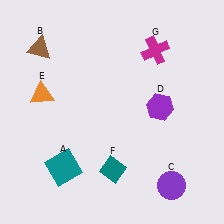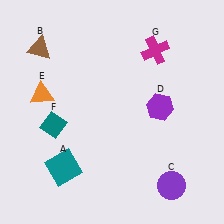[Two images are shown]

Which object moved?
The teal diamond (F) moved left.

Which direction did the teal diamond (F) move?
The teal diamond (F) moved left.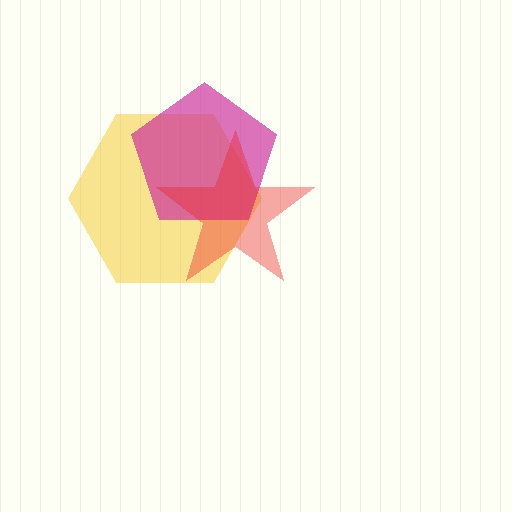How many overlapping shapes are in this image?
There are 3 overlapping shapes in the image.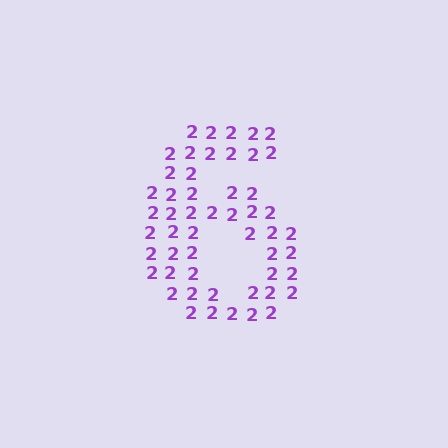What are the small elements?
The small elements are digit 2's.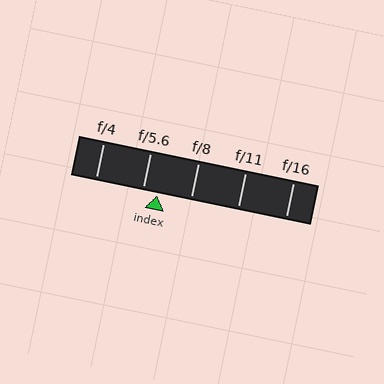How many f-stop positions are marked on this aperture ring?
There are 5 f-stop positions marked.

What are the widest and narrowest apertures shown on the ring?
The widest aperture shown is f/4 and the narrowest is f/16.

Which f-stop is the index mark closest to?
The index mark is closest to f/5.6.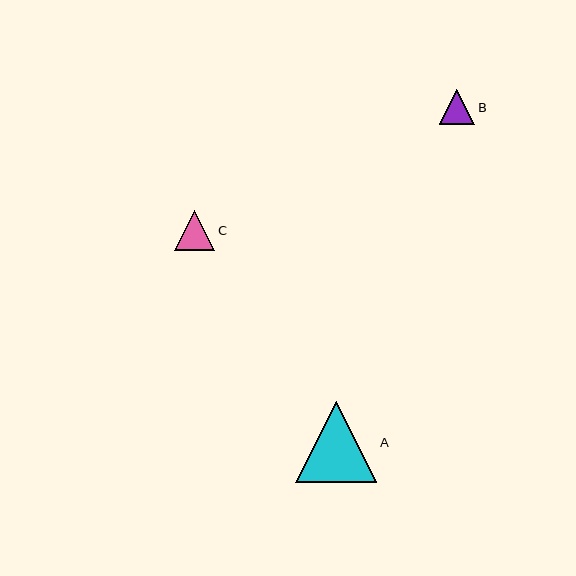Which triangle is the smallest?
Triangle B is the smallest with a size of approximately 36 pixels.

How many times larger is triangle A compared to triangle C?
Triangle A is approximately 2.0 times the size of triangle C.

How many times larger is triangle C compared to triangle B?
Triangle C is approximately 1.1 times the size of triangle B.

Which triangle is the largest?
Triangle A is the largest with a size of approximately 81 pixels.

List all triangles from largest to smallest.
From largest to smallest: A, C, B.